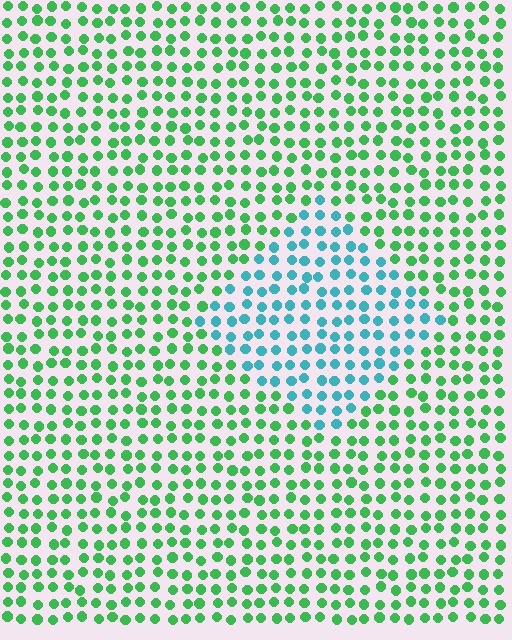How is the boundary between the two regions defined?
The boundary is defined purely by a slight shift in hue (about 53 degrees). Spacing, size, and orientation are identical on both sides.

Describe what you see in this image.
The image is filled with small green elements in a uniform arrangement. A diamond-shaped region is visible where the elements are tinted to a slightly different hue, forming a subtle color boundary.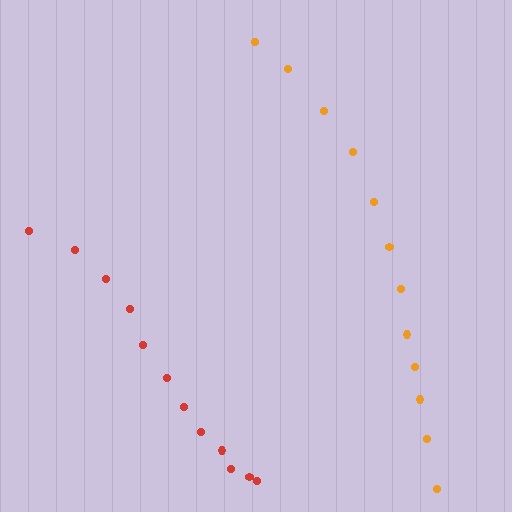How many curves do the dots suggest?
There are 2 distinct paths.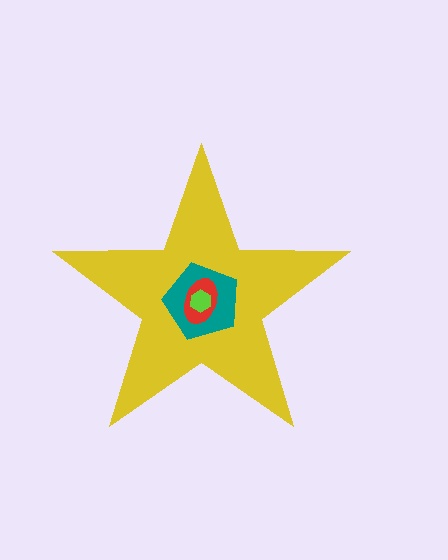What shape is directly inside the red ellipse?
The lime hexagon.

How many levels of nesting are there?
4.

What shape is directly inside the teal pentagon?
The red ellipse.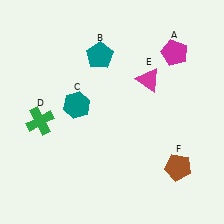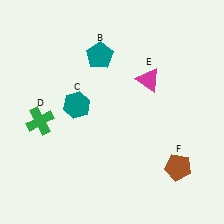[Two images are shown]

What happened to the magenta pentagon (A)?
The magenta pentagon (A) was removed in Image 2. It was in the top-right area of Image 1.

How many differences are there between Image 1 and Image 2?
There is 1 difference between the two images.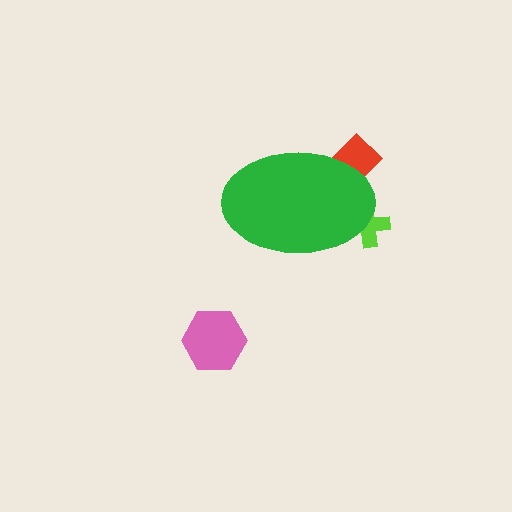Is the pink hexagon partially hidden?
No, the pink hexagon is fully visible.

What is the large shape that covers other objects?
A green ellipse.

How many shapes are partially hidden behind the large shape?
2 shapes are partially hidden.